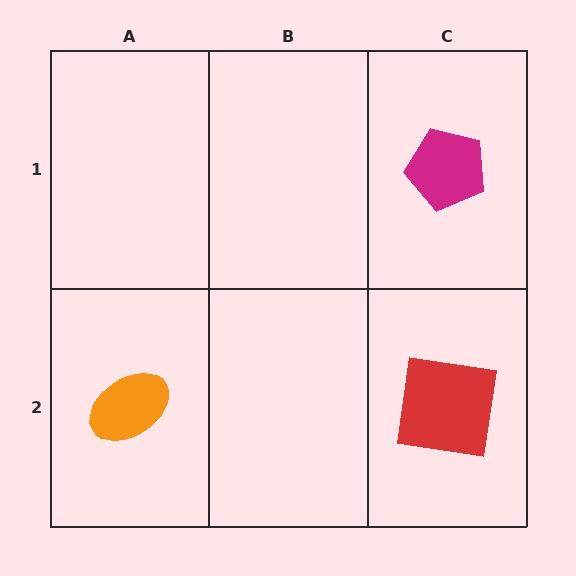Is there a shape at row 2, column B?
No, that cell is empty.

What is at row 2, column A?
An orange ellipse.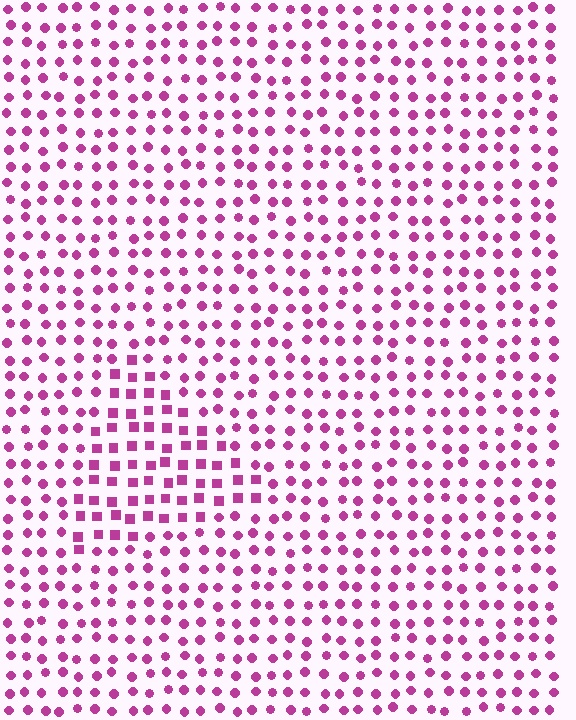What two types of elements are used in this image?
The image uses squares inside the triangle region and circles outside it.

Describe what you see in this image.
The image is filled with small magenta elements arranged in a uniform grid. A triangle-shaped region contains squares, while the surrounding area contains circles. The boundary is defined purely by the change in element shape.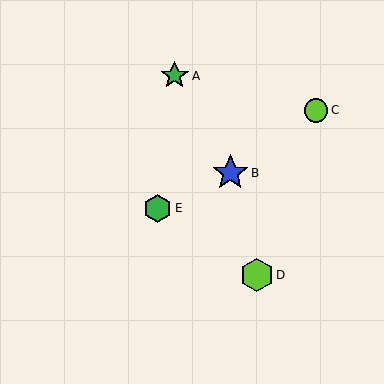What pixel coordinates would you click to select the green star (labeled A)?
Click at (175, 76) to select the green star A.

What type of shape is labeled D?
Shape D is a lime hexagon.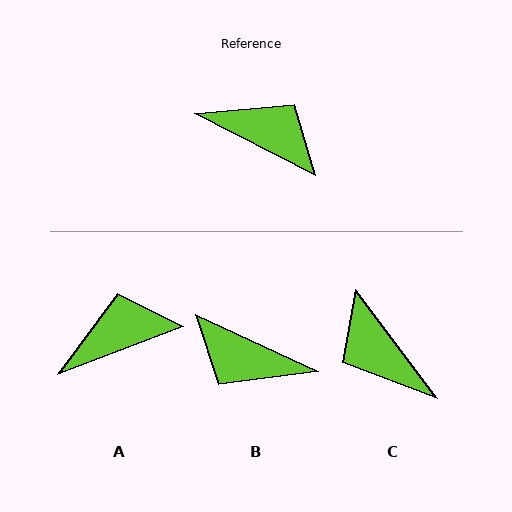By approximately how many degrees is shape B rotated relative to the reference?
Approximately 178 degrees clockwise.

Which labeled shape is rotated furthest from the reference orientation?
B, about 178 degrees away.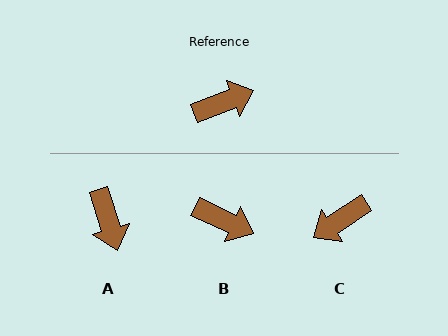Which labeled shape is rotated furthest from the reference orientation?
C, about 168 degrees away.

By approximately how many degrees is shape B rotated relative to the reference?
Approximately 46 degrees clockwise.